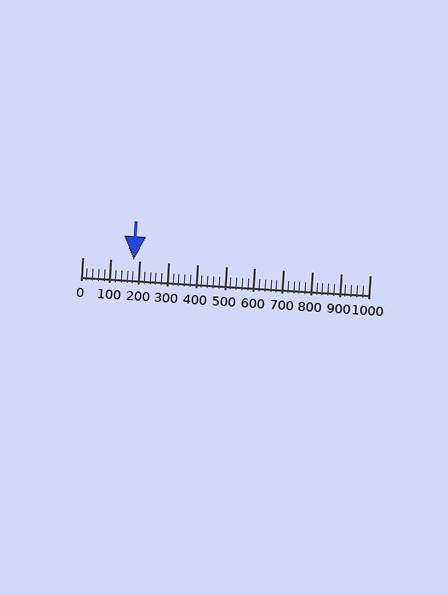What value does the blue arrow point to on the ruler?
The blue arrow points to approximately 178.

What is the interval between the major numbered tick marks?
The major tick marks are spaced 100 units apart.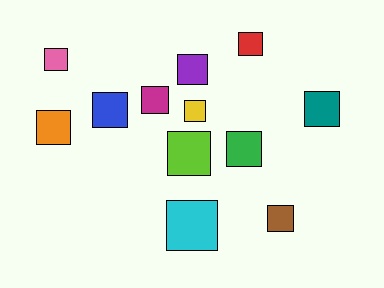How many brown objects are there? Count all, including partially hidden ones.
There is 1 brown object.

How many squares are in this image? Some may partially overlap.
There are 12 squares.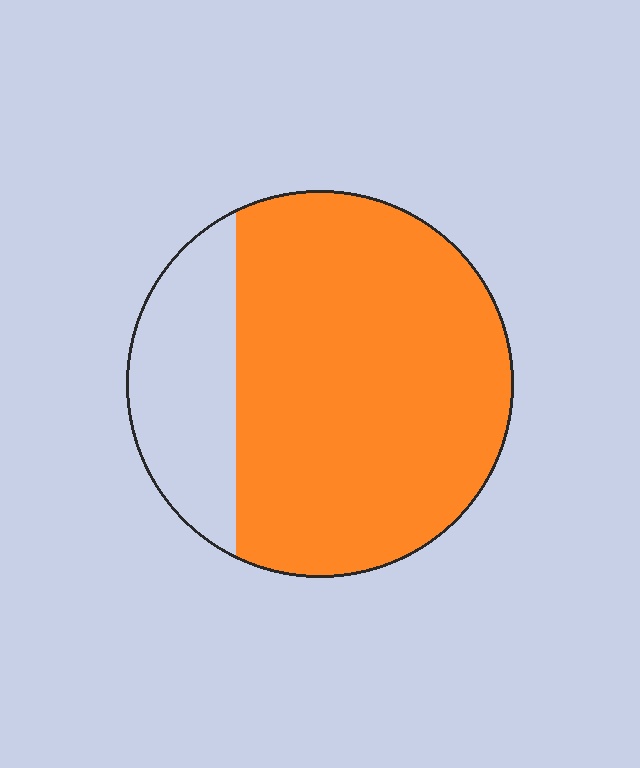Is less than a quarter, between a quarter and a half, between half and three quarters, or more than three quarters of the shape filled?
More than three quarters.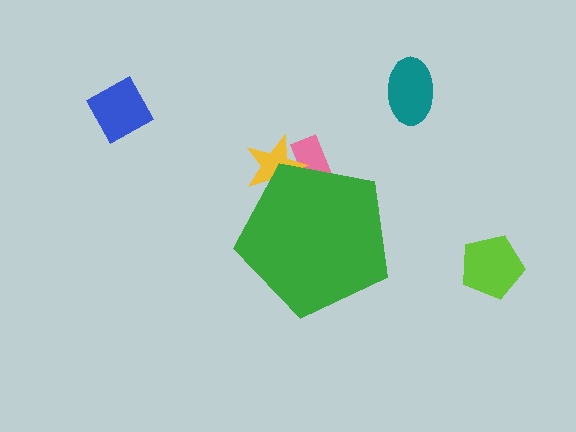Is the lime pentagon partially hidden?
No, the lime pentagon is fully visible.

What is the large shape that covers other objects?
A green pentagon.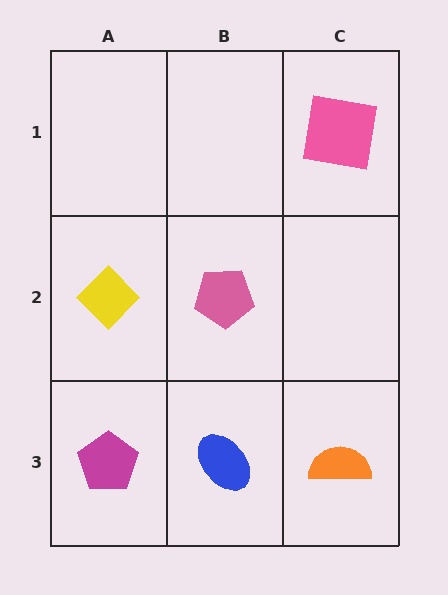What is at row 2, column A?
A yellow diamond.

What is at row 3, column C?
An orange semicircle.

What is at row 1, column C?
A pink square.